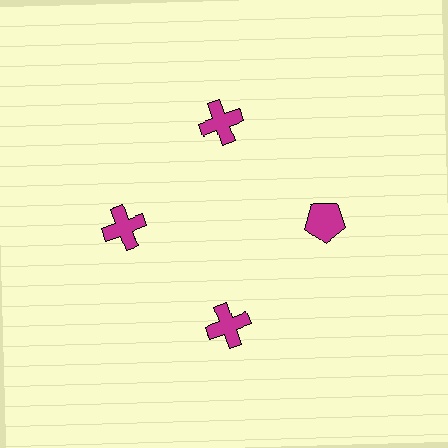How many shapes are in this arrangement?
There are 4 shapes arranged in a ring pattern.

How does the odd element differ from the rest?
It has a different shape: pentagon instead of cross.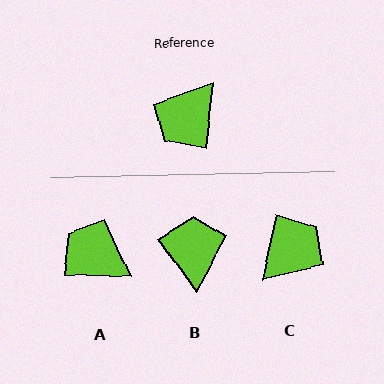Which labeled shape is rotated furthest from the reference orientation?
C, about 174 degrees away.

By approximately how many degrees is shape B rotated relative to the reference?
Approximately 138 degrees clockwise.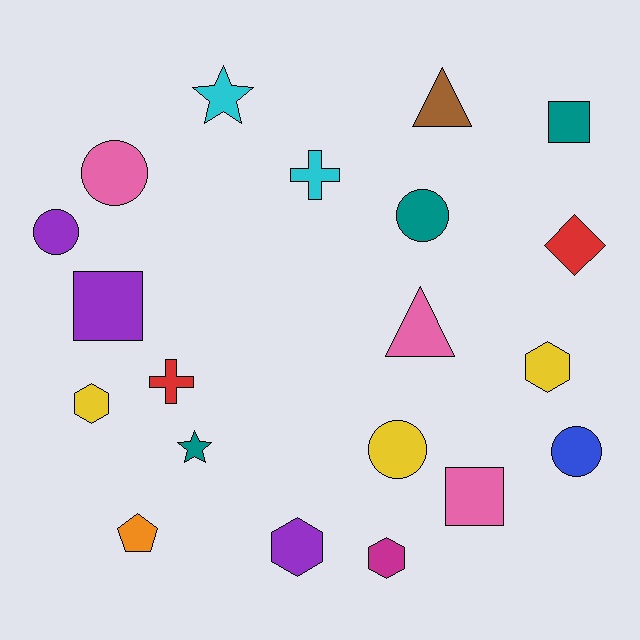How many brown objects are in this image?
There is 1 brown object.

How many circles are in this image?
There are 5 circles.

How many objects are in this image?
There are 20 objects.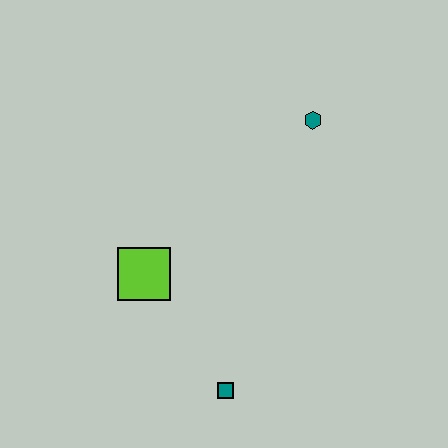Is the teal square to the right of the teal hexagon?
No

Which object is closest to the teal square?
The lime square is closest to the teal square.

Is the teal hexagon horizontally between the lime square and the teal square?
No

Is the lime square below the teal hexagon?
Yes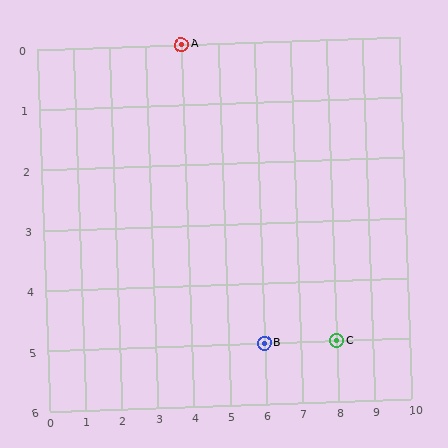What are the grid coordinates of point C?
Point C is at grid coordinates (8, 5).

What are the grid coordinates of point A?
Point A is at grid coordinates (4, 0).